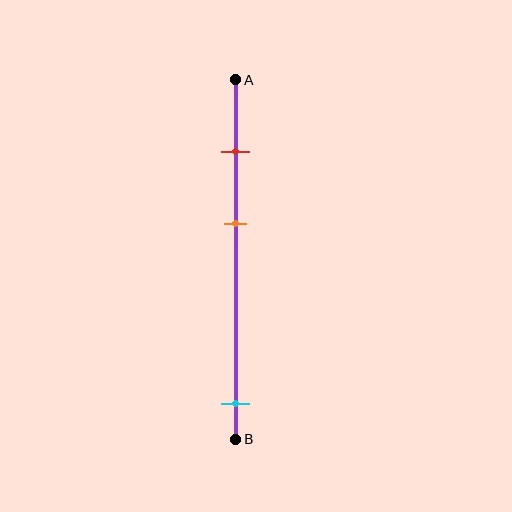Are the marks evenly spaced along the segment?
No, the marks are not evenly spaced.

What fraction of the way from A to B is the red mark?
The red mark is approximately 20% (0.2) of the way from A to B.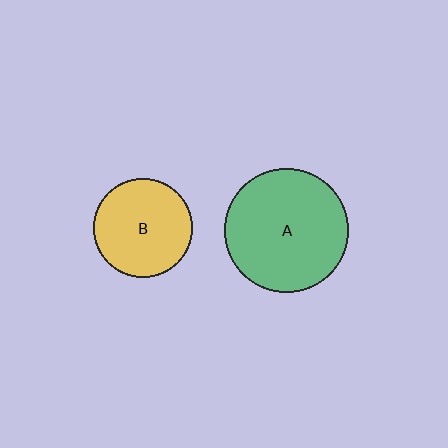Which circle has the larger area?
Circle A (green).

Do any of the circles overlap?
No, none of the circles overlap.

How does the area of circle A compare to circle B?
Approximately 1.6 times.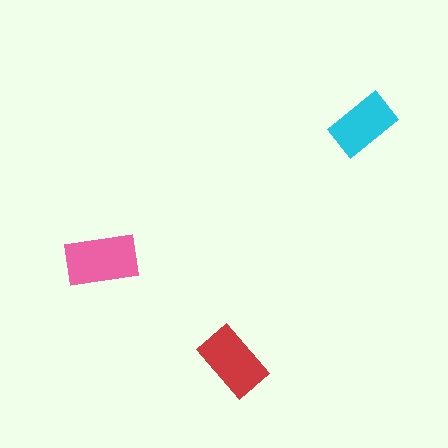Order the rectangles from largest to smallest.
the pink one, the red one, the cyan one.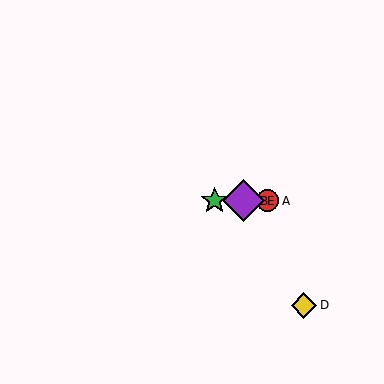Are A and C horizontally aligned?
Yes, both are at y≈201.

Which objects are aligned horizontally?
Objects A, B, C, E are aligned horizontally.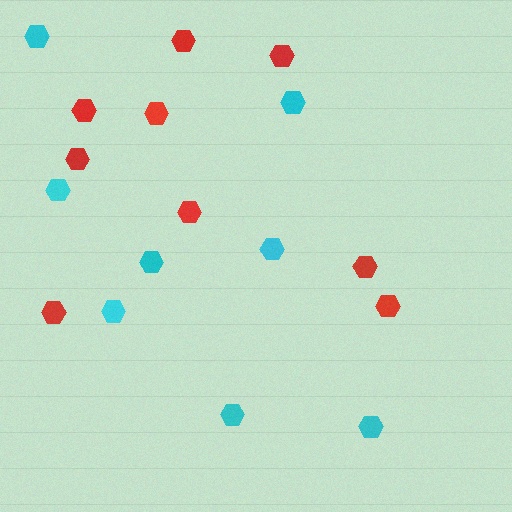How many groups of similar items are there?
There are 2 groups: one group of cyan hexagons (8) and one group of red hexagons (9).